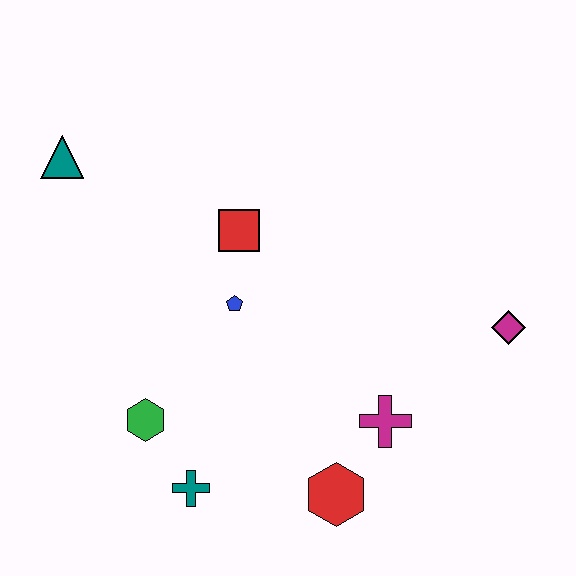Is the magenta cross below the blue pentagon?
Yes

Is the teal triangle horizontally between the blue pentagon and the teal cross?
No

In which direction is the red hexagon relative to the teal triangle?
The red hexagon is below the teal triangle.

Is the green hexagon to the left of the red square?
Yes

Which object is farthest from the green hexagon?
The magenta diamond is farthest from the green hexagon.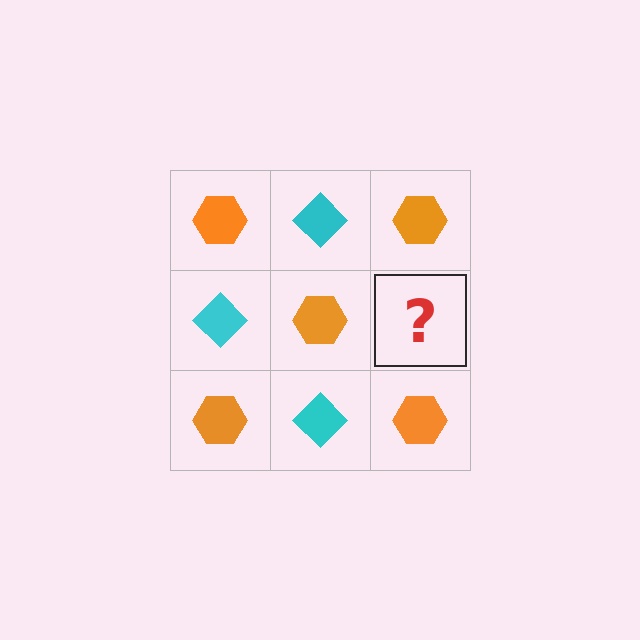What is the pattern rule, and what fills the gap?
The rule is that it alternates orange hexagon and cyan diamond in a checkerboard pattern. The gap should be filled with a cyan diamond.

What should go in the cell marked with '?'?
The missing cell should contain a cyan diamond.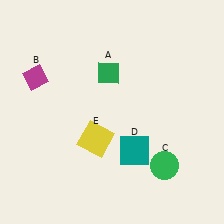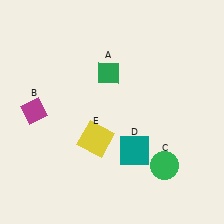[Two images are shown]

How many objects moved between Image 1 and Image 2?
1 object moved between the two images.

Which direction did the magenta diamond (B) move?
The magenta diamond (B) moved down.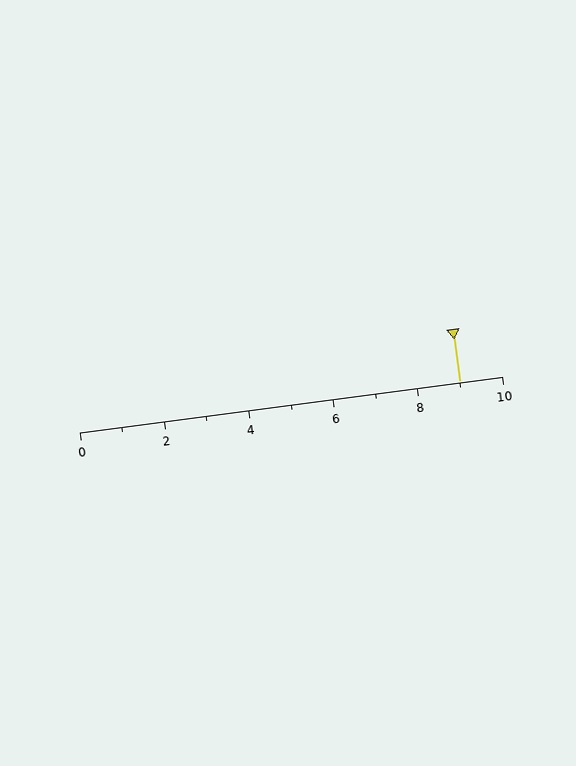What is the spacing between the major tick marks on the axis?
The major ticks are spaced 2 apart.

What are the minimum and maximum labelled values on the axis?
The axis runs from 0 to 10.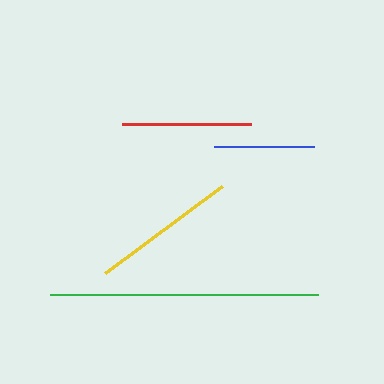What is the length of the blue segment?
The blue segment is approximately 100 pixels long.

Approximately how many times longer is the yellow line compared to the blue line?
The yellow line is approximately 1.5 times the length of the blue line.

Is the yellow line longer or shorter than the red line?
The yellow line is longer than the red line.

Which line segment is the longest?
The green line is the longest at approximately 268 pixels.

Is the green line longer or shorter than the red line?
The green line is longer than the red line.